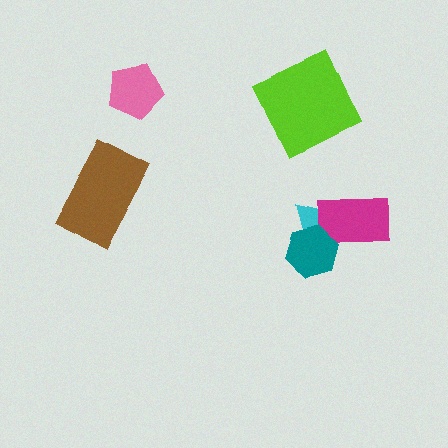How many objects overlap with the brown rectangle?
0 objects overlap with the brown rectangle.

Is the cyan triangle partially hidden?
Yes, it is partially covered by another shape.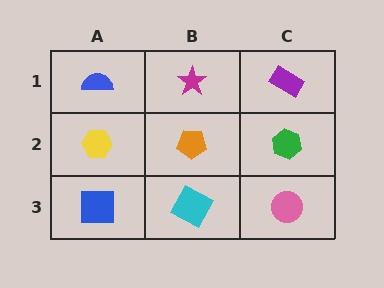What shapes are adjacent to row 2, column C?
A purple rectangle (row 1, column C), a pink circle (row 3, column C), an orange pentagon (row 2, column B).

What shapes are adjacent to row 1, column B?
An orange pentagon (row 2, column B), a blue semicircle (row 1, column A), a purple rectangle (row 1, column C).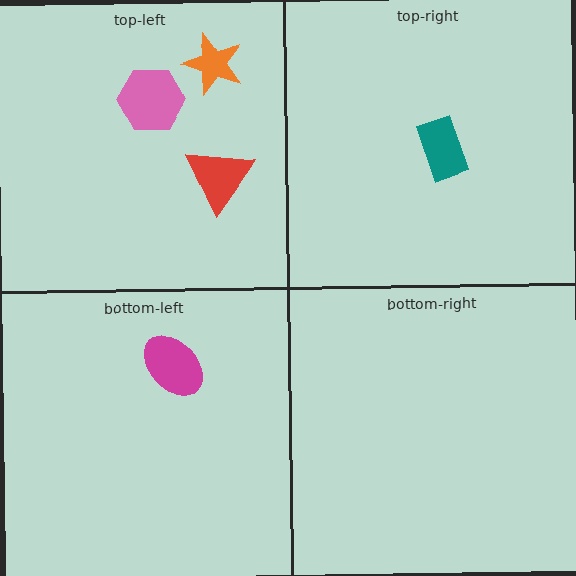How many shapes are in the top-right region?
1.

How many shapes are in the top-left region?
3.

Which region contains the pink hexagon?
The top-left region.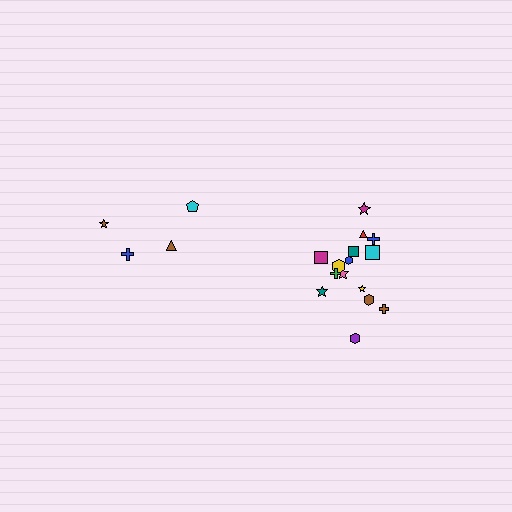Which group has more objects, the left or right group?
The right group.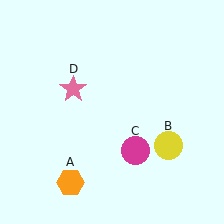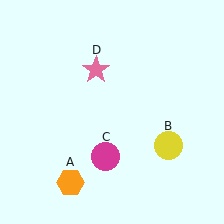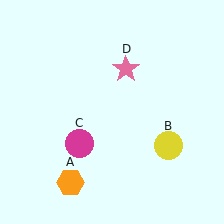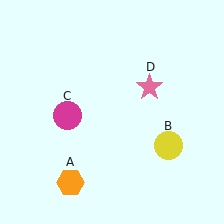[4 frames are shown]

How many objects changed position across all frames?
2 objects changed position: magenta circle (object C), pink star (object D).